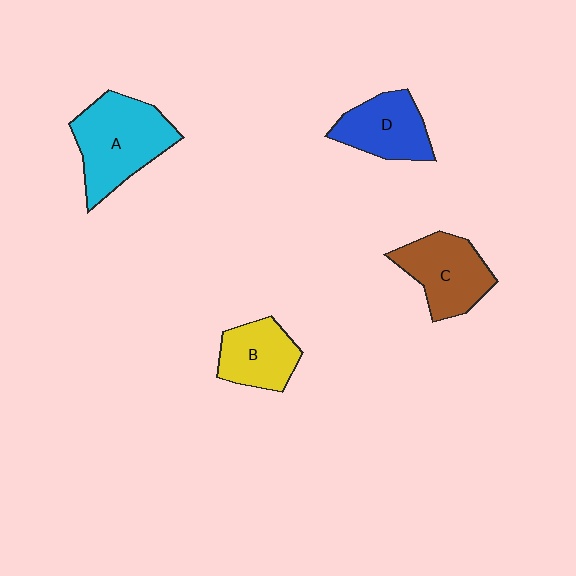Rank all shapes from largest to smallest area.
From largest to smallest: A (cyan), C (brown), D (blue), B (yellow).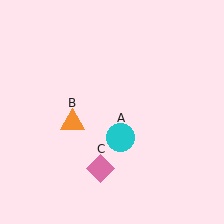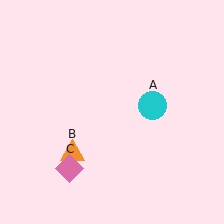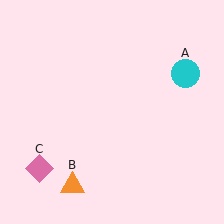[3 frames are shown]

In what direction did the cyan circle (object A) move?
The cyan circle (object A) moved up and to the right.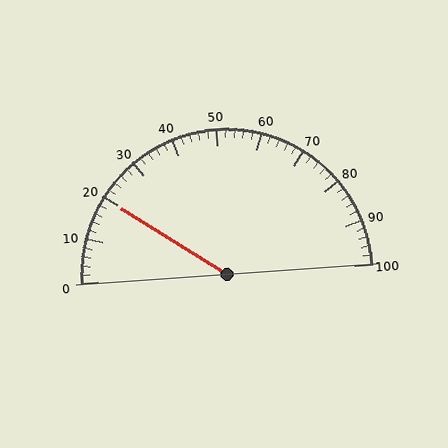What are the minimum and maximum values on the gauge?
The gauge ranges from 0 to 100.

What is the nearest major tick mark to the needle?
The nearest major tick mark is 20.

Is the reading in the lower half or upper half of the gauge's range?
The reading is in the lower half of the range (0 to 100).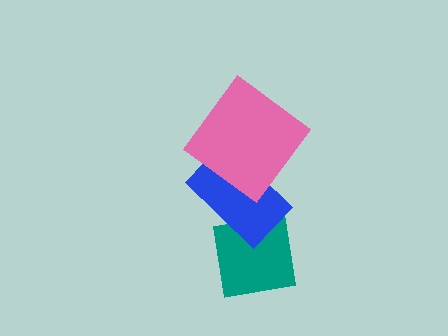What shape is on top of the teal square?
The blue rectangle is on top of the teal square.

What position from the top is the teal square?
The teal square is 3rd from the top.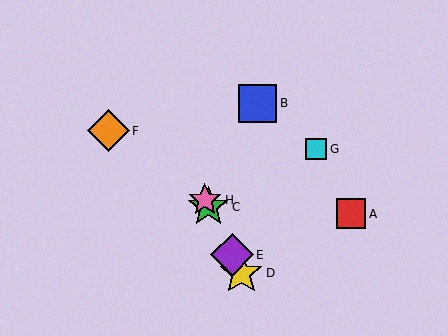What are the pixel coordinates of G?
Object G is at (316, 149).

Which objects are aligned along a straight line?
Objects C, D, E, H are aligned along a straight line.